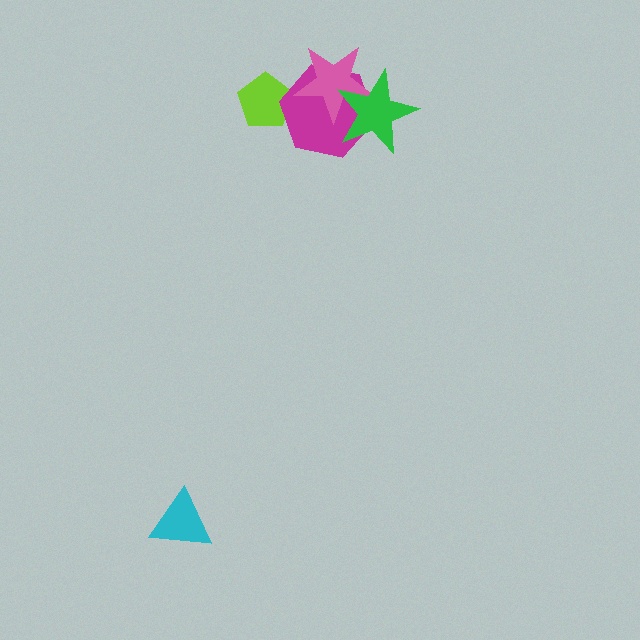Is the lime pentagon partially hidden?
Yes, it is partially covered by another shape.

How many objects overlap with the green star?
2 objects overlap with the green star.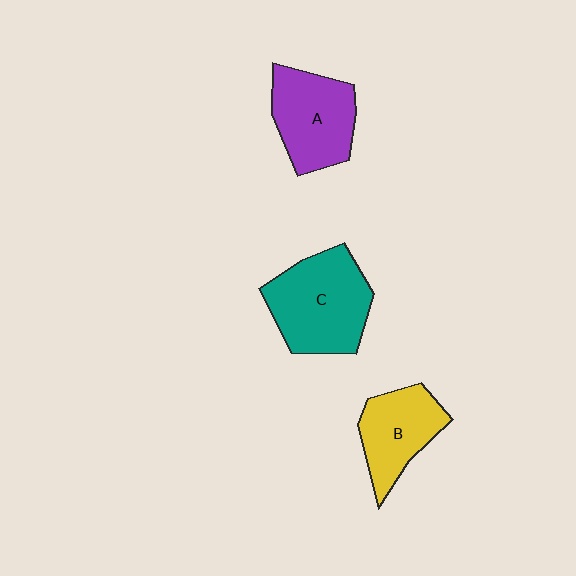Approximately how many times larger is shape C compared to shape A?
Approximately 1.2 times.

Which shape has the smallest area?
Shape B (yellow).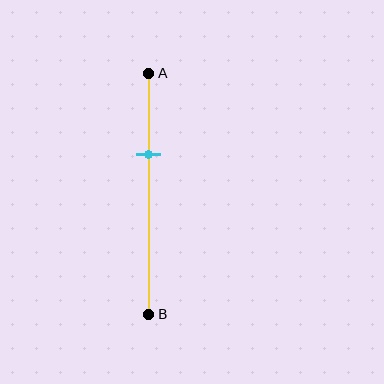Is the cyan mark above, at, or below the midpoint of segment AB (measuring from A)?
The cyan mark is above the midpoint of segment AB.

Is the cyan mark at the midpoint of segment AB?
No, the mark is at about 35% from A, not at the 50% midpoint.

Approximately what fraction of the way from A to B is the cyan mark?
The cyan mark is approximately 35% of the way from A to B.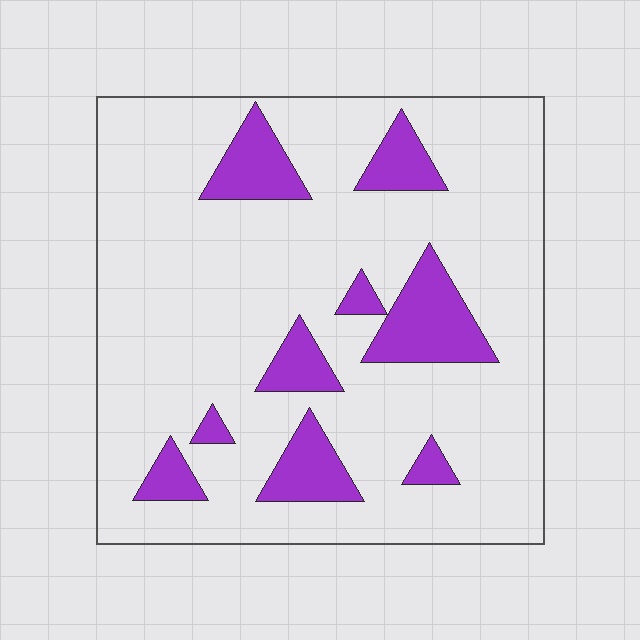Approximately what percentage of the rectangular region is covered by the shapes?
Approximately 15%.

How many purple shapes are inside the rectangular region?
9.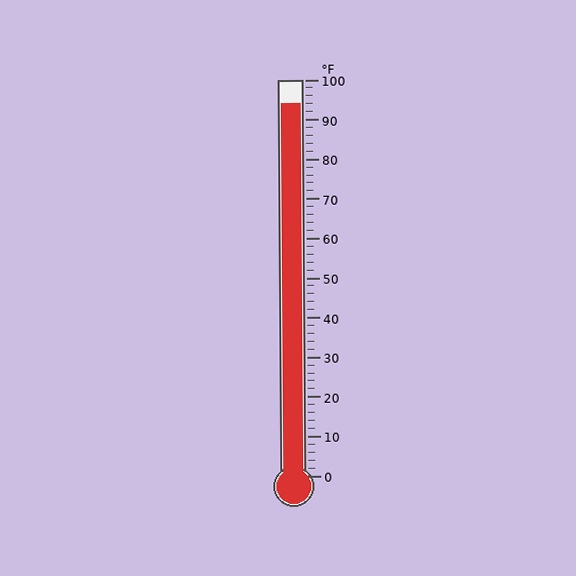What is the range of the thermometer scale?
The thermometer scale ranges from 0°F to 100°F.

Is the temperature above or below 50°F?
The temperature is above 50°F.